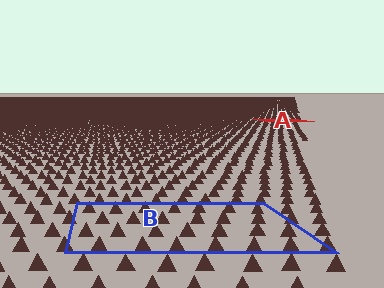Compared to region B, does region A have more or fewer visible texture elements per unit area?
Region A has more texture elements per unit area — they are packed more densely because it is farther away.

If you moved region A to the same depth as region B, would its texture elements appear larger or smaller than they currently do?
They would appear larger. At a closer depth, the same texture elements are projected at a bigger on-screen size.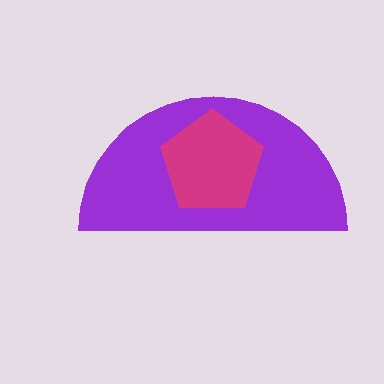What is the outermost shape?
The purple semicircle.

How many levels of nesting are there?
2.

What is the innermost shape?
The magenta pentagon.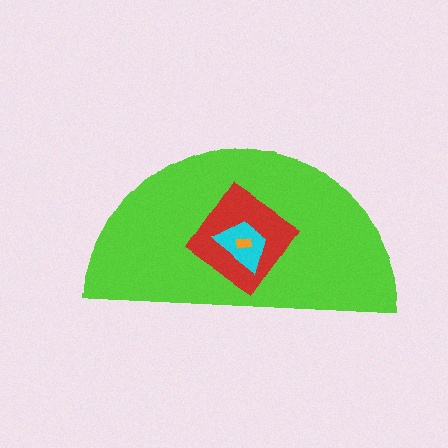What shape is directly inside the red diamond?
The cyan trapezoid.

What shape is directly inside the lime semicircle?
The red diamond.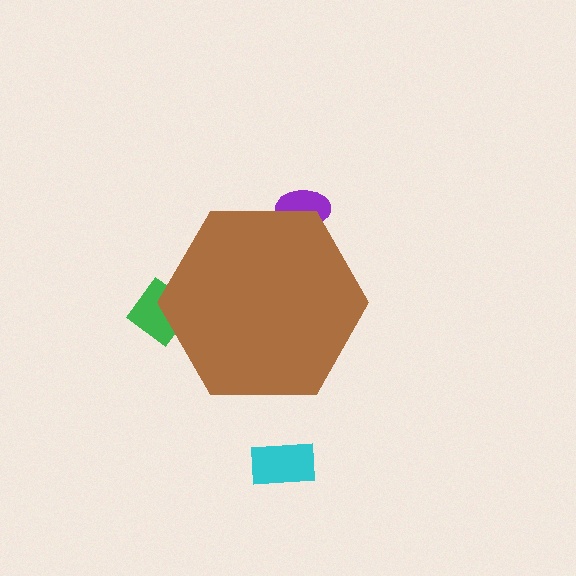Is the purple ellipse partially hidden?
Yes, the purple ellipse is partially hidden behind the brown hexagon.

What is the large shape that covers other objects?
A brown hexagon.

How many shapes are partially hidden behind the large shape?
2 shapes are partially hidden.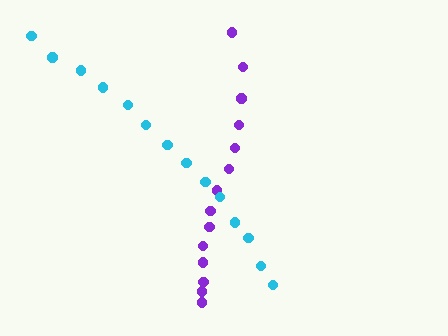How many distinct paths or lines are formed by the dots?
There are 2 distinct paths.